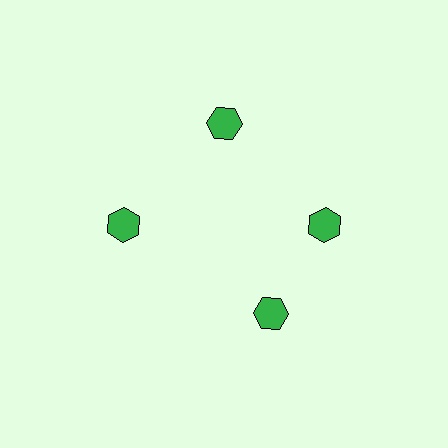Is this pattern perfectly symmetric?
No. The 4 green hexagons are arranged in a ring, but one element near the 6 o'clock position is rotated out of alignment along the ring, breaking the 4-fold rotational symmetry.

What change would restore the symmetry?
The symmetry would be restored by rotating it back into even spacing with its neighbors so that all 4 hexagons sit at equal angles and equal distance from the center.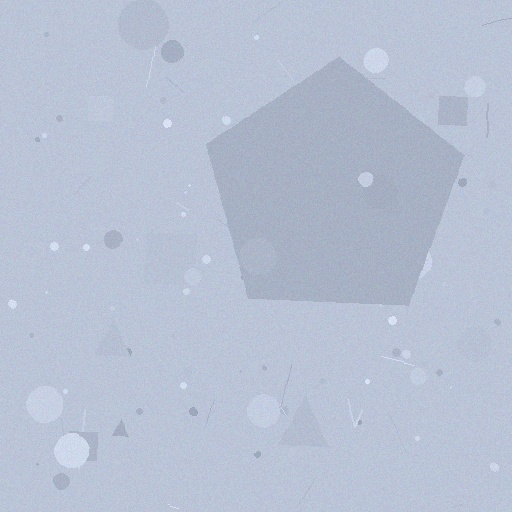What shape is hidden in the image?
A pentagon is hidden in the image.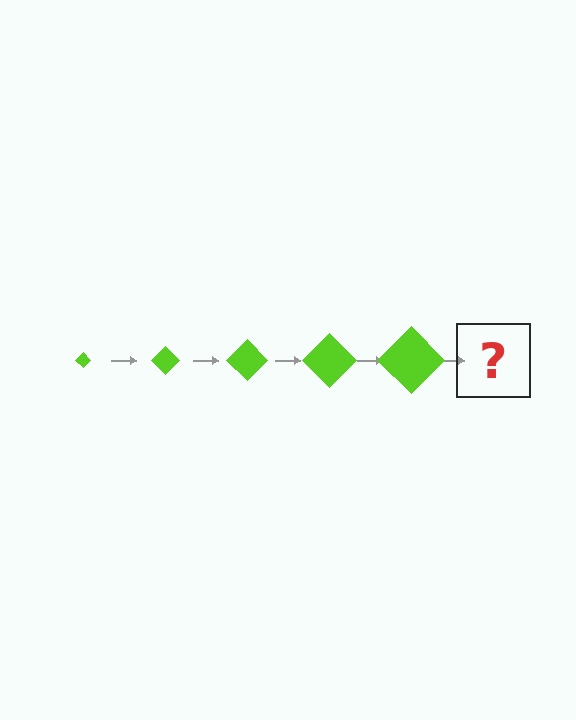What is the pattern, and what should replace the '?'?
The pattern is that the diamond gets progressively larger each step. The '?' should be a lime diamond, larger than the previous one.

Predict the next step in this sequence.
The next step is a lime diamond, larger than the previous one.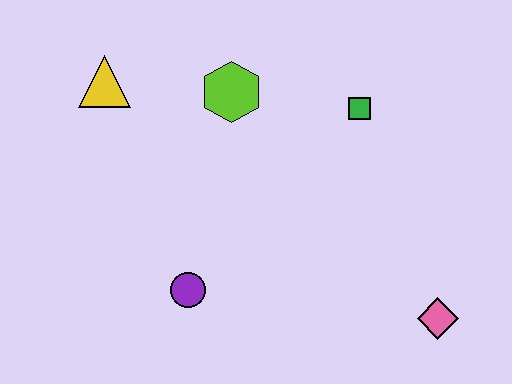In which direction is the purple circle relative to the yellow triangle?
The purple circle is below the yellow triangle.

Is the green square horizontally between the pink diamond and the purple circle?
Yes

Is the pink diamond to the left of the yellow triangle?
No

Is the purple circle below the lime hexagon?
Yes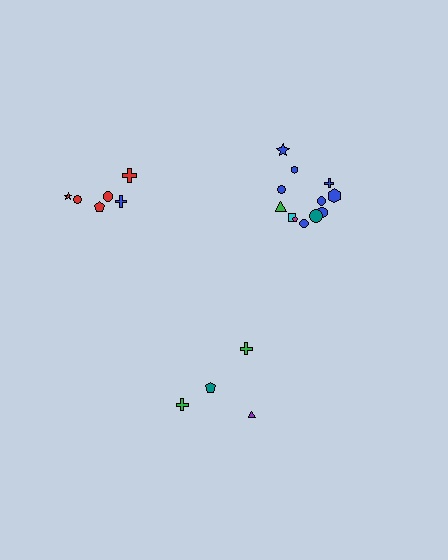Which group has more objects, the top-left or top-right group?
The top-right group.